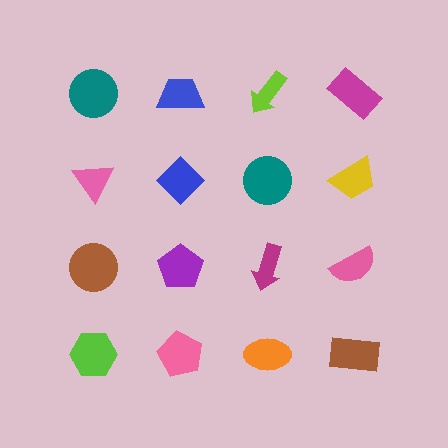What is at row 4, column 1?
A lime hexagon.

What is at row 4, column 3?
An orange ellipse.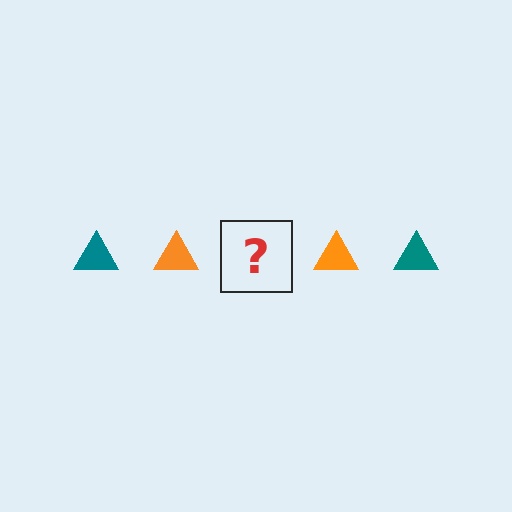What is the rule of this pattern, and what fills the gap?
The rule is that the pattern cycles through teal, orange triangles. The gap should be filled with a teal triangle.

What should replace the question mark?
The question mark should be replaced with a teal triangle.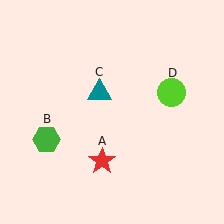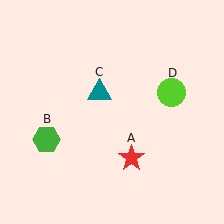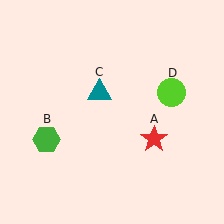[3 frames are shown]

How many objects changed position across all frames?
1 object changed position: red star (object A).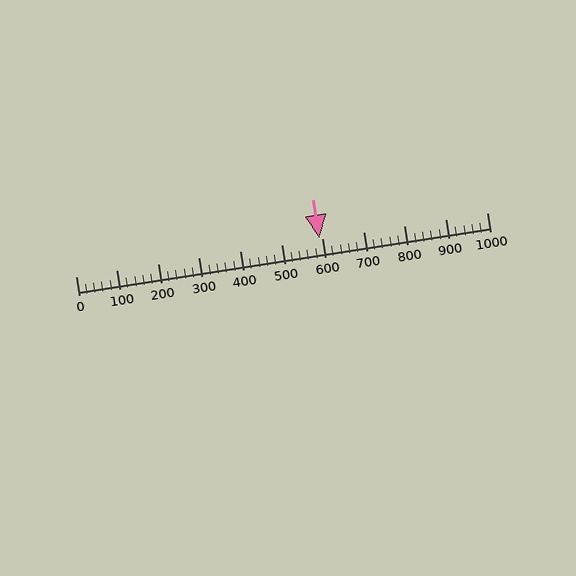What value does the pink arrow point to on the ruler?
The pink arrow points to approximately 592.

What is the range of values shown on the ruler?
The ruler shows values from 0 to 1000.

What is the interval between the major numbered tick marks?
The major tick marks are spaced 100 units apart.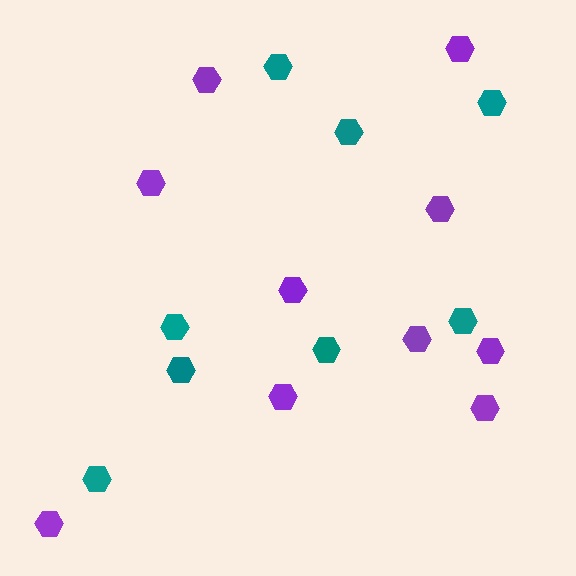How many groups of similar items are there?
There are 2 groups: one group of teal hexagons (8) and one group of purple hexagons (10).